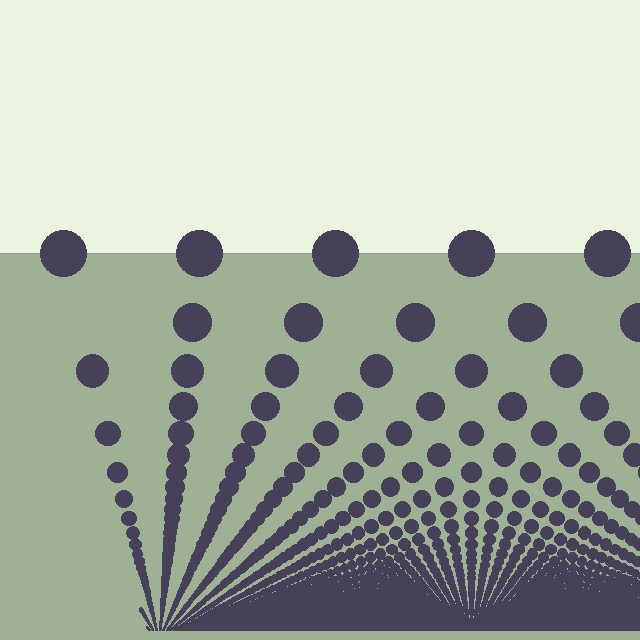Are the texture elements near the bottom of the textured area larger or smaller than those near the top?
Smaller. The gradient is inverted — elements near the bottom are smaller and denser.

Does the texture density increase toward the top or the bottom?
Density increases toward the bottom.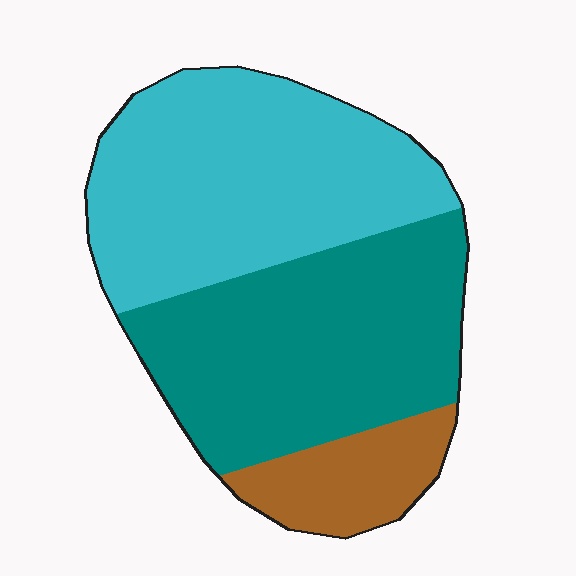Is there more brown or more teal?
Teal.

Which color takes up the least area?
Brown, at roughly 15%.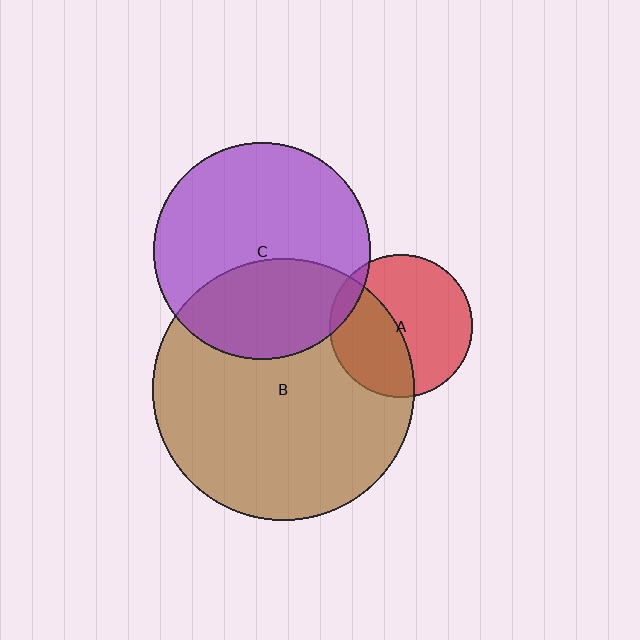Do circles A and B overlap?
Yes.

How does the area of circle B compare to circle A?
Approximately 3.4 times.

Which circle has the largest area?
Circle B (brown).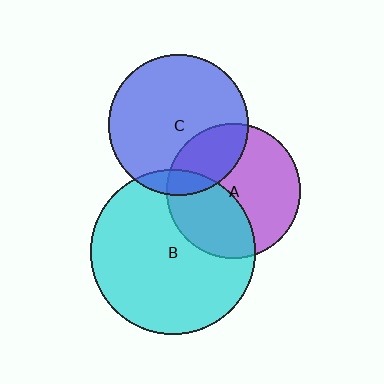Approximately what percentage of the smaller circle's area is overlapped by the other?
Approximately 25%.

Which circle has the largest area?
Circle B (cyan).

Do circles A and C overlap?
Yes.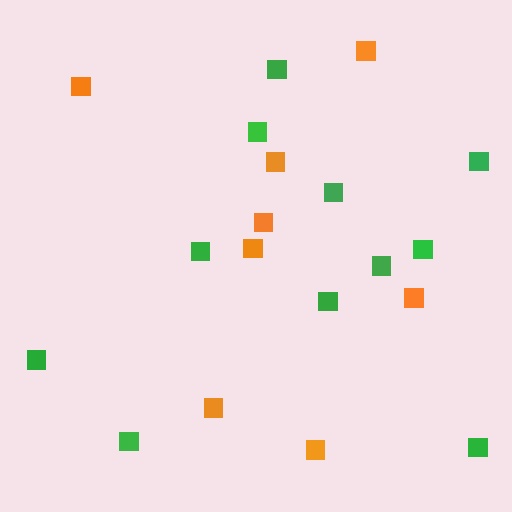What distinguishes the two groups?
There are 2 groups: one group of green squares (11) and one group of orange squares (8).